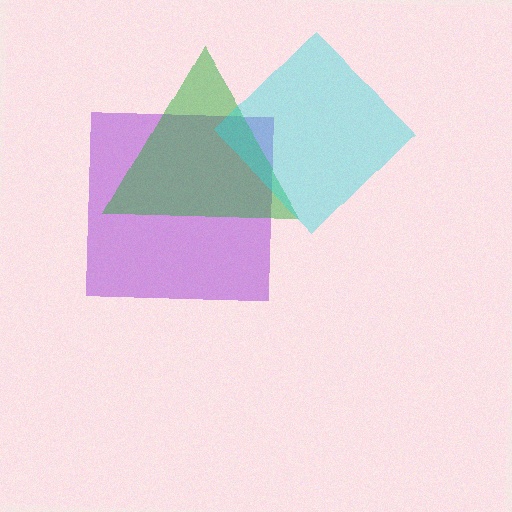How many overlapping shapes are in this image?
There are 3 overlapping shapes in the image.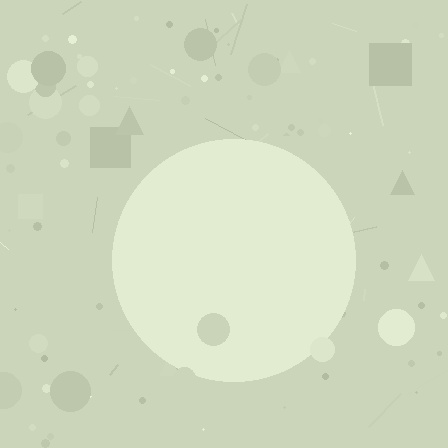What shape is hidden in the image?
A circle is hidden in the image.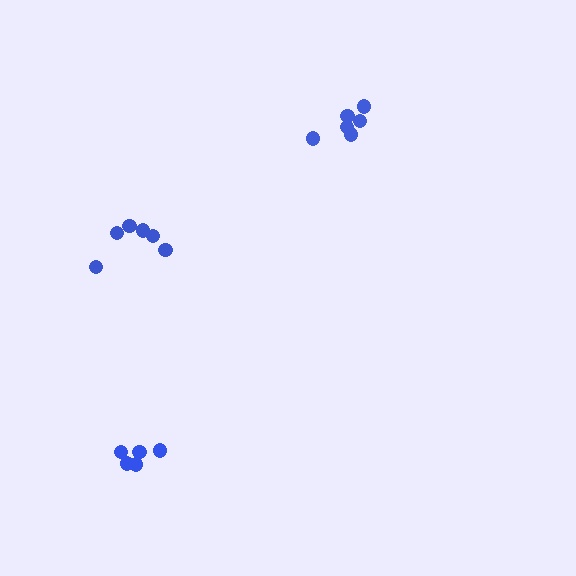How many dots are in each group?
Group 1: 6 dots, Group 2: 6 dots, Group 3: 5 dots (17 total).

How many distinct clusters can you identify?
There are 3 distinct clusters.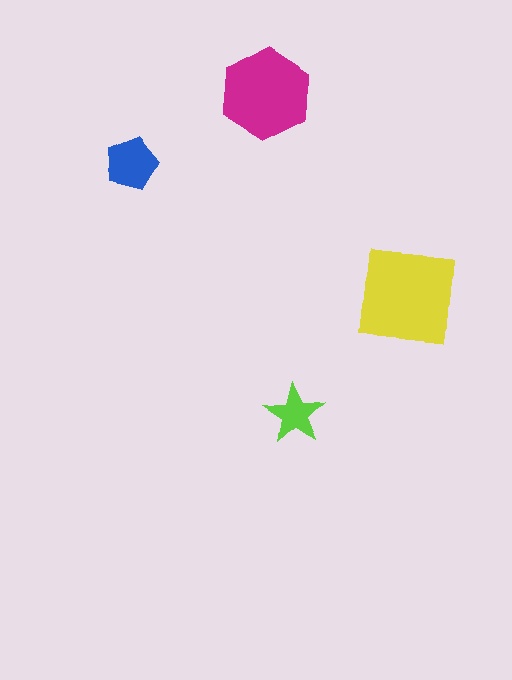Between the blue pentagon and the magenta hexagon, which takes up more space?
The magenta hexagon.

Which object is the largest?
The yellow square.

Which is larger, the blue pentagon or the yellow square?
The yellow square.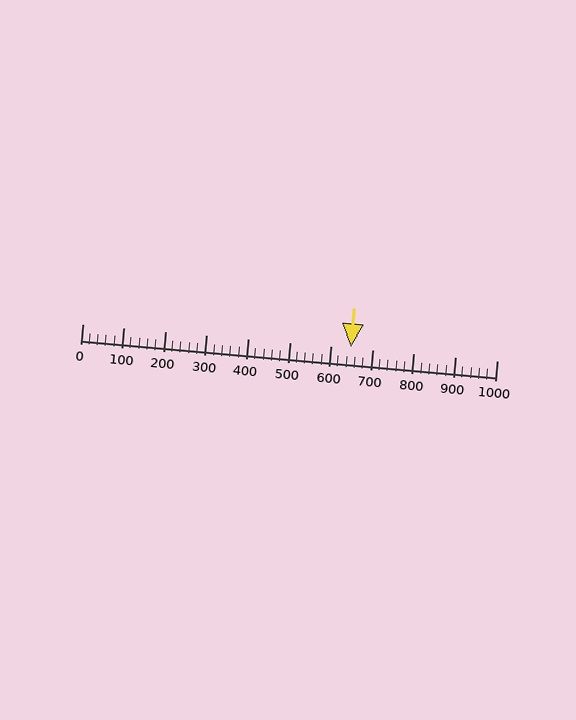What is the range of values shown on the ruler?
The ruler shows values from 0 to 1000.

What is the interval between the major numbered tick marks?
The major tick marks are spaced 100 units apart.